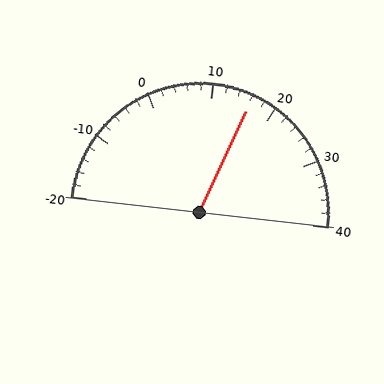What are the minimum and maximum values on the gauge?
The gauge ranges from -20 to 40.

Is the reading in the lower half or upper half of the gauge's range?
The reading is in the upper half of the range (-20 to 40).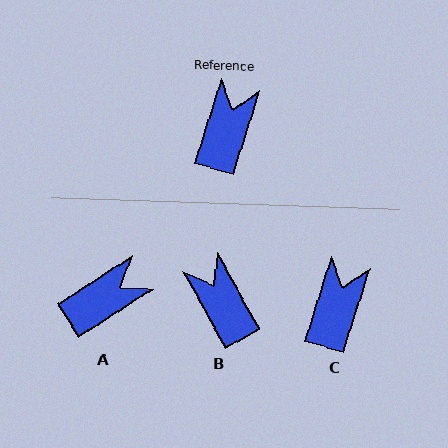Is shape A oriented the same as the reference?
No, it is off by about 40 degrees.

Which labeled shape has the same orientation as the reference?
C.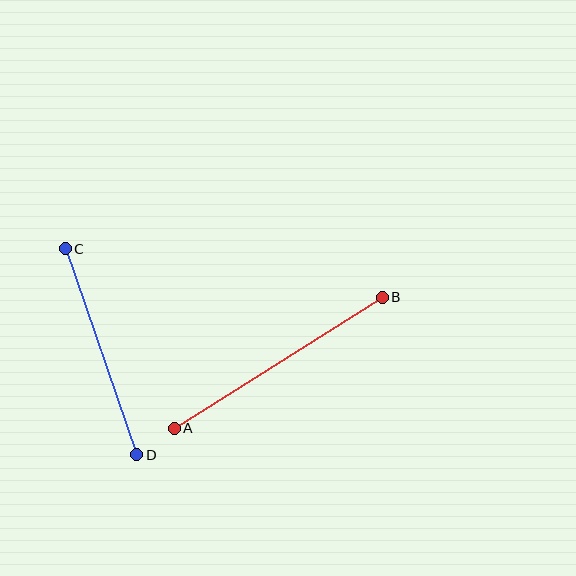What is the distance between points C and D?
The distance is approximately 218 pixels.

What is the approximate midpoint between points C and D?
The midpoint is at approximately (101, 352) pixels.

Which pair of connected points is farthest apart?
Points A and B are farthest apart.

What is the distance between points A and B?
The distance is approximately 246 pixels.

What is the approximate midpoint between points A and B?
The midpoint is at approximately (278, 363) pixels.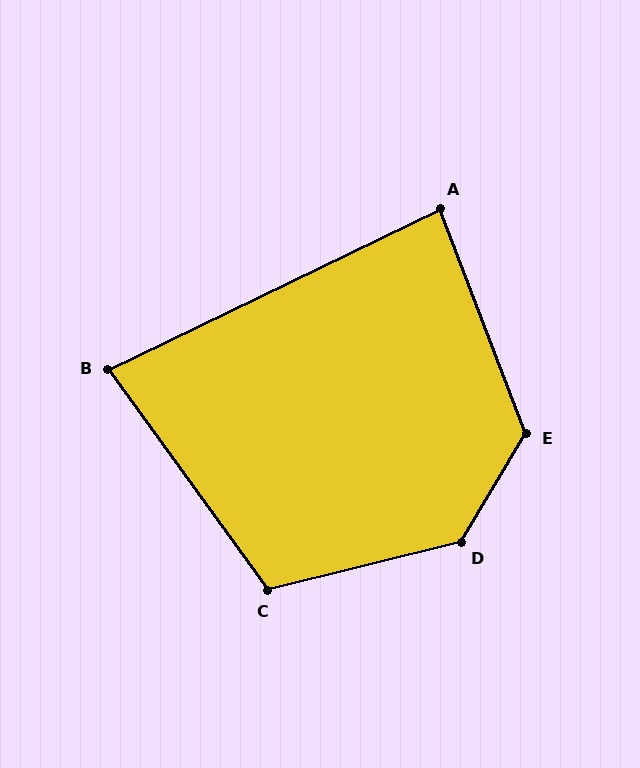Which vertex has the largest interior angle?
D, at approximately 135 degrees.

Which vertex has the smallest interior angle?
B, at approximately 80 degrees.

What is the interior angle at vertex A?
Approximately 85 degrees (approximately right).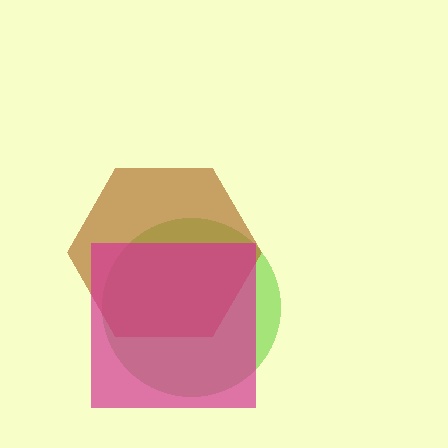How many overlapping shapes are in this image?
There are 3 overlapping shapes in the image.